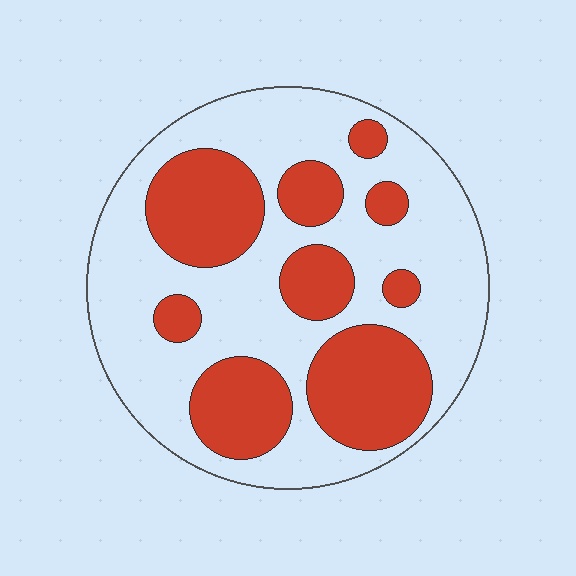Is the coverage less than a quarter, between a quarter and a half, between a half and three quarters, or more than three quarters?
Between a quarter and a half.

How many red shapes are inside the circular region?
9.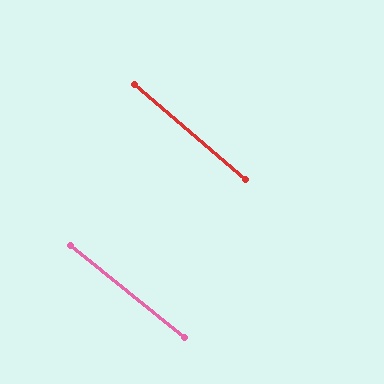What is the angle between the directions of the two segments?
Approximately 2 degrees.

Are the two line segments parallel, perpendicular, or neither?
Parallel — their directions differ by only 1.6°.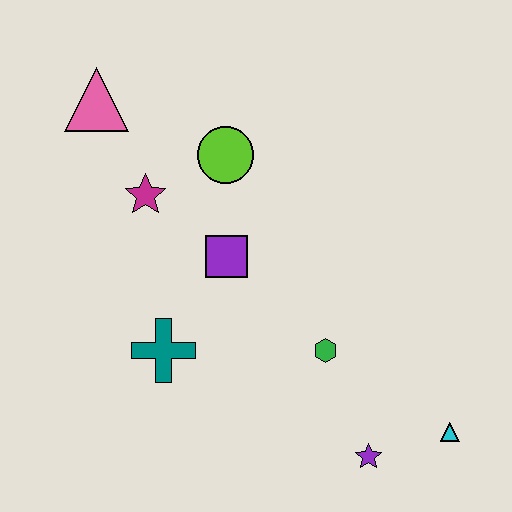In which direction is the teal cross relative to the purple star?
The teal cross is to the left of the purple star.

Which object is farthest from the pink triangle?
The cyan triangle is farthest from the pink triangle.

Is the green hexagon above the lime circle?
No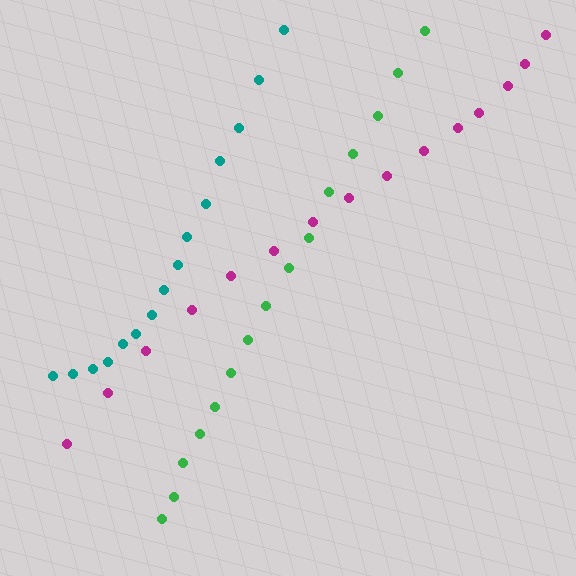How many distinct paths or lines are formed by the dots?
There are 3 distinct paths.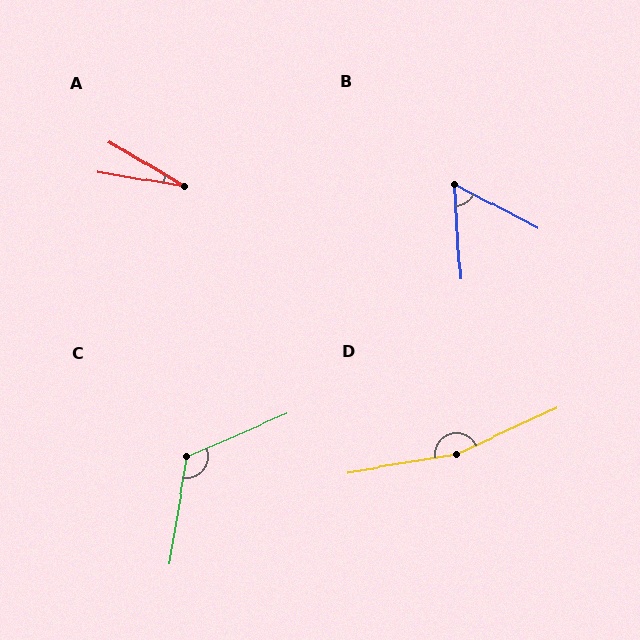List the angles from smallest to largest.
A (22°), B (59°), C (122°), D (165°).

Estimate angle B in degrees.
Approximately 59 degrees.